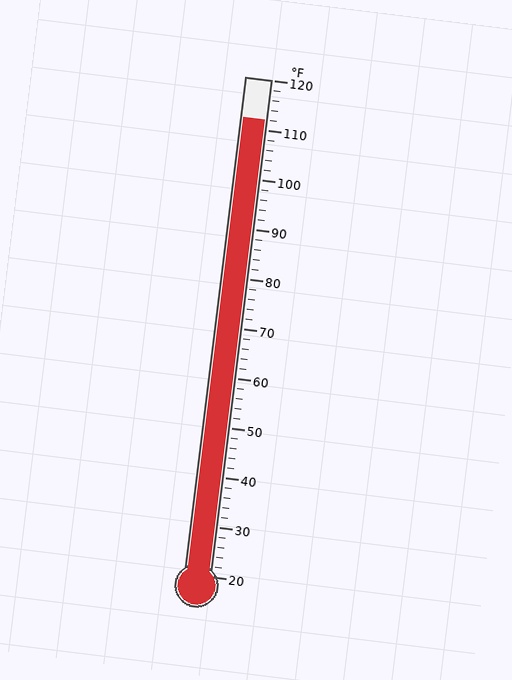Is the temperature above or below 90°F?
The temperature is above 90°F.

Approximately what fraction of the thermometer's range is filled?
The thermometer is filled to approximately 90% of its range.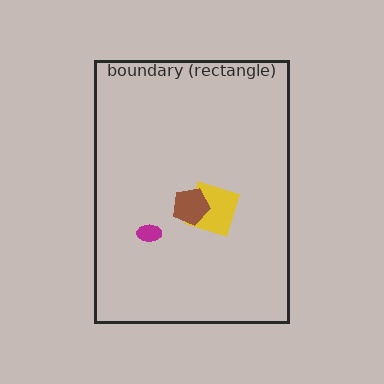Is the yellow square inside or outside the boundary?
Inside.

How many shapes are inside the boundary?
3 inside, 0 outside.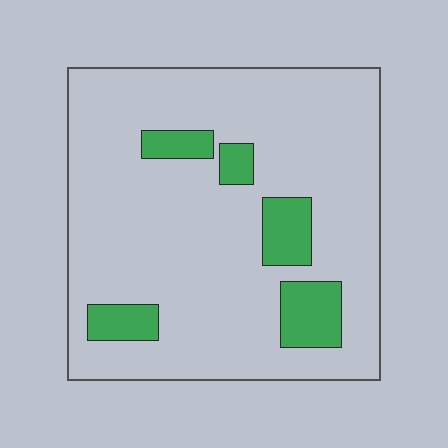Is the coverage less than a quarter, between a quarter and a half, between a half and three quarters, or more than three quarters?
Less than a quarter.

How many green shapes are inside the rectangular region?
5.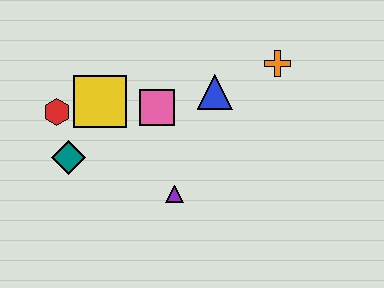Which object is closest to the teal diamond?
The red hexagon is closest to the teal diamond.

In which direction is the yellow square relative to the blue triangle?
The yellow square is to the left of the blue triangle.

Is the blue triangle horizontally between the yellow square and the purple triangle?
No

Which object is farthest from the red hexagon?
The orange cross is farthest from the red hexagon.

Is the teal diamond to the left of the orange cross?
Yes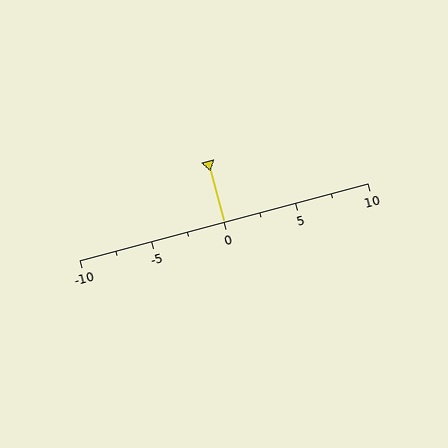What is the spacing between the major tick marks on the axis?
The major ticks are spaced 5 apart.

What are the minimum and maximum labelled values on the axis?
The axis runs from -10 to 10.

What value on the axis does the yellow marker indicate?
The marker indicates approximately 0.